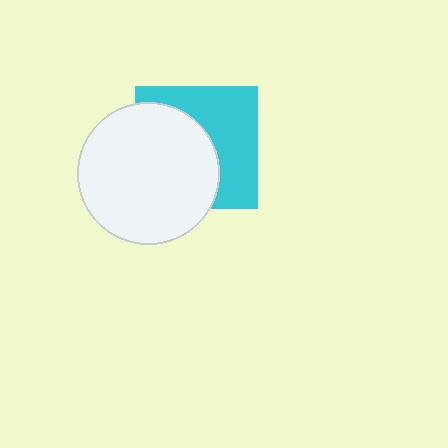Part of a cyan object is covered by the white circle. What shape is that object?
It is a square.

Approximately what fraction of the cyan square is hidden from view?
Roughly 52% of the cyan square is hidden behind the white circle.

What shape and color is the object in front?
The object in front is a white circle.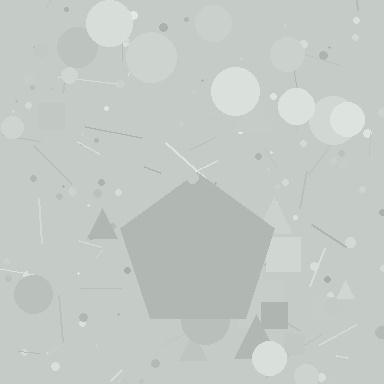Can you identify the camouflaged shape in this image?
The camouflaged shape is a pentagon.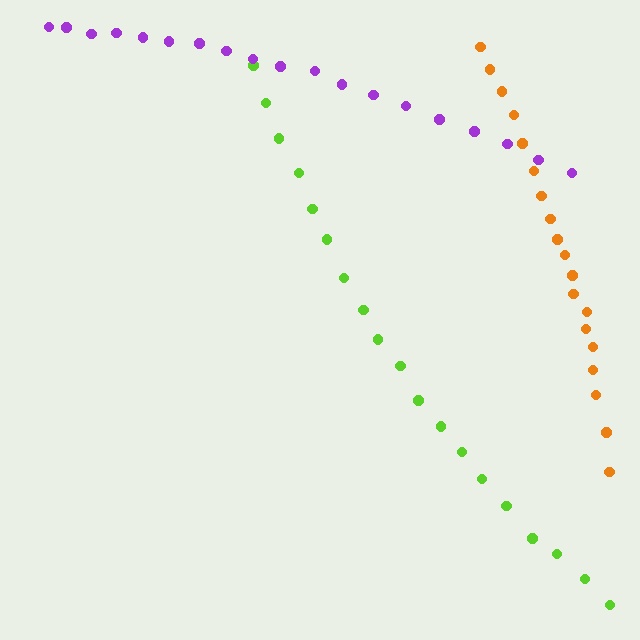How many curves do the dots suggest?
There are 3 distinct paths.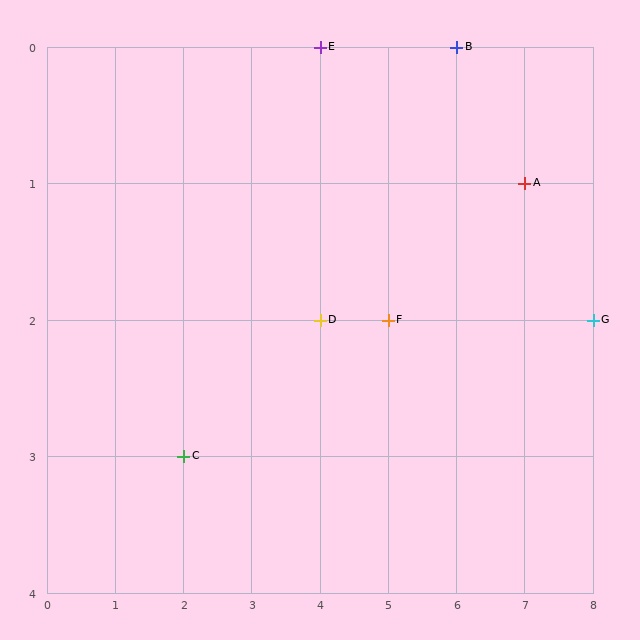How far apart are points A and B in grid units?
Points A and B are 1 column and 1 row apart (about 1.4 grid units diagonally).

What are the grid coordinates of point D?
Point D is at grid coordinates (4, 2).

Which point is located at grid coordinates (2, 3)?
Point C is at (2, 3).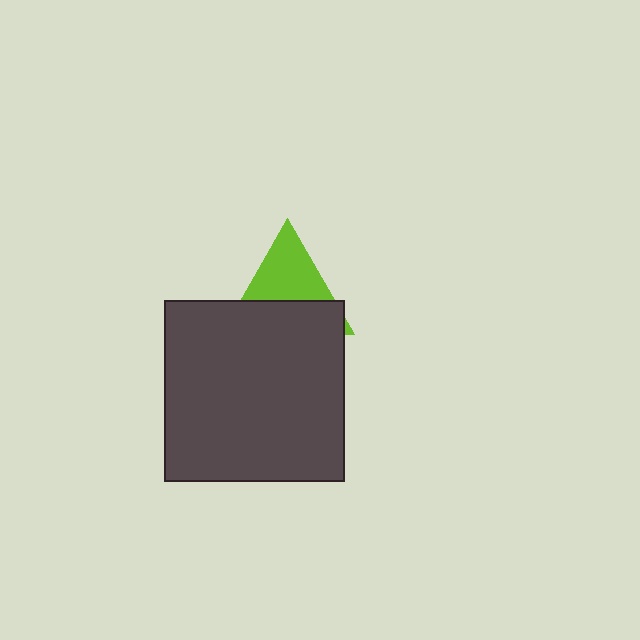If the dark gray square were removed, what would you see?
You would see the complete lime triangle.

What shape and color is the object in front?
The object in front is a dark gray square.